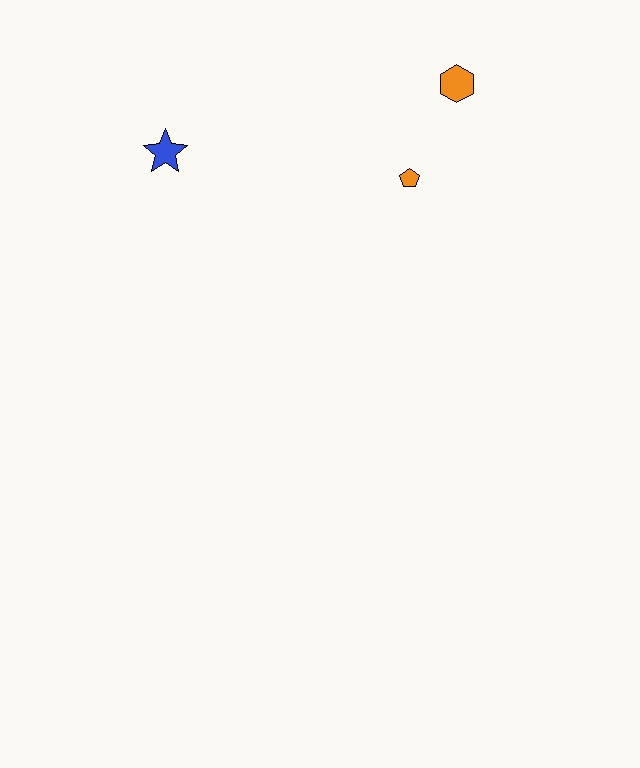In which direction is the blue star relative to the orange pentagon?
The blue star is to the left of the orange pentagon.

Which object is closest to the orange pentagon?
The orange hexagon is closest to the orange pentagon.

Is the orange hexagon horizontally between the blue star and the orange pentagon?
No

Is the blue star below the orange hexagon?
Yes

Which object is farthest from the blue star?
The orange hexagon is farthest from the blue star.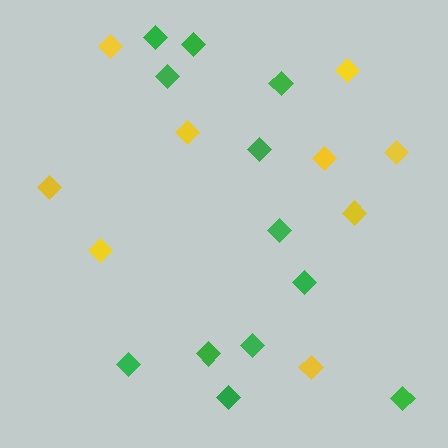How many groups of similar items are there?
There are 2 groups: one group of yellow diamonds (9) and one group of green diamonds (12).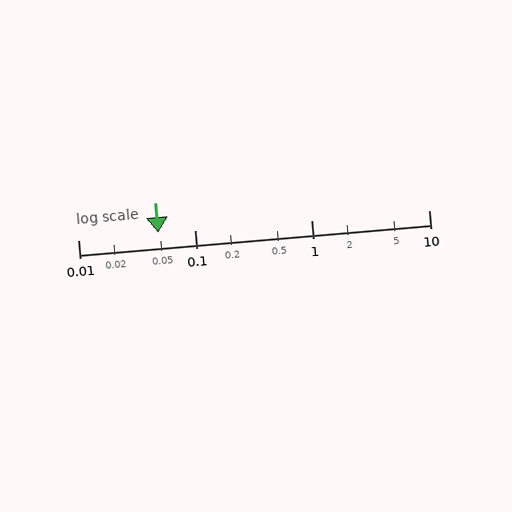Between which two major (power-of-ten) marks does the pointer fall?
The pointer is between 0.01 and 0.1.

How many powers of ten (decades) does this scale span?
The scale spans 3 decades, from 0.01 to 10.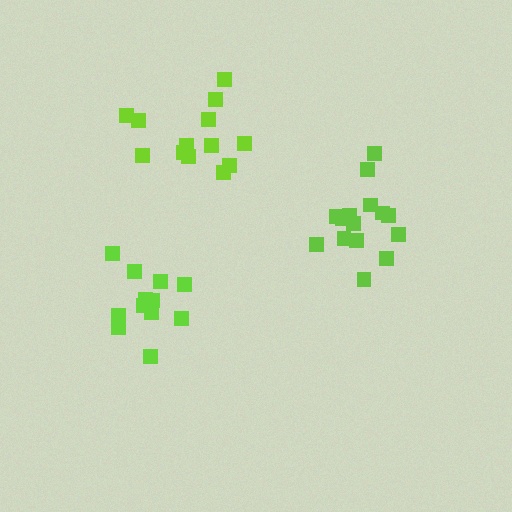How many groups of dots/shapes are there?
There are 3 groups.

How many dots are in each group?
Group 1: 13 dots, Group 2: 15 dots, Group 3: 13 dots (41 total).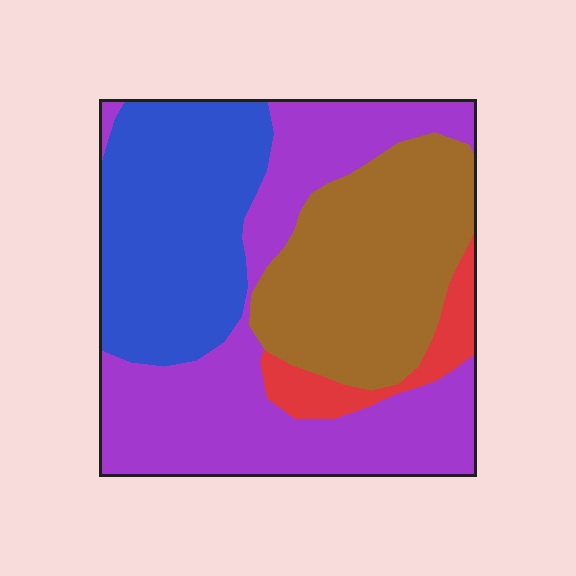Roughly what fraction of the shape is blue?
Blue takes up between a quarter and a half of the shape.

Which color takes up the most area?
Purple, at roughly 40%.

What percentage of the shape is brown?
Brown covers about 25% of the shape.